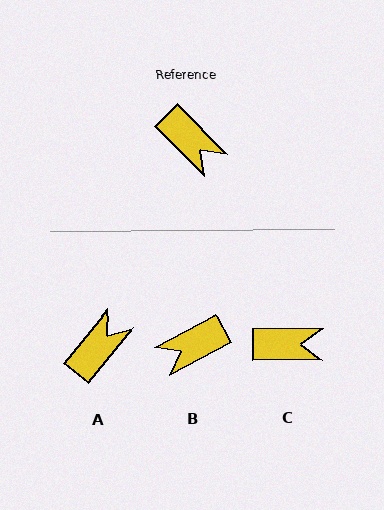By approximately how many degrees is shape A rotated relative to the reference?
Approximately 96 degrees counter-clockwise.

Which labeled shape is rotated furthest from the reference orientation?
B, about 106 degrees away.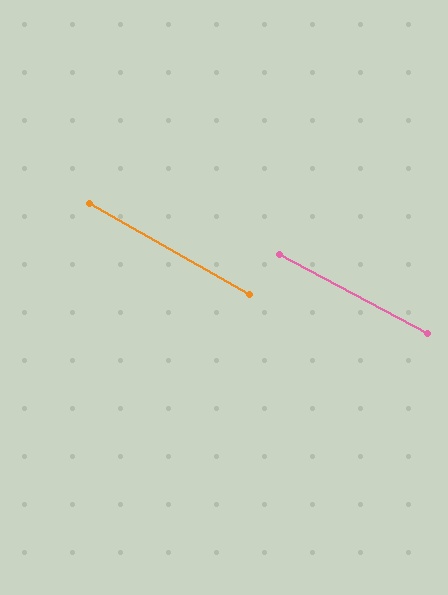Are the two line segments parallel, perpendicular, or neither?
Parallel — their directions differ by only 1.6°.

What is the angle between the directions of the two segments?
Approximately 2 degrees.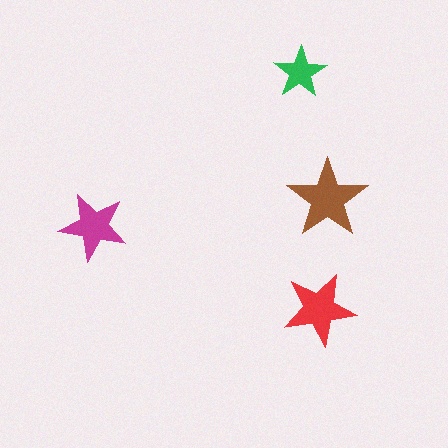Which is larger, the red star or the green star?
The red one.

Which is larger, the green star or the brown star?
The brown one.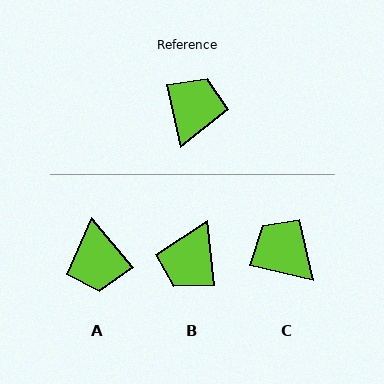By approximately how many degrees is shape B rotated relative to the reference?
Approximately 174 degrees counter-clockwise.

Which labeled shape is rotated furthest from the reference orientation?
B, about 174 degrees away.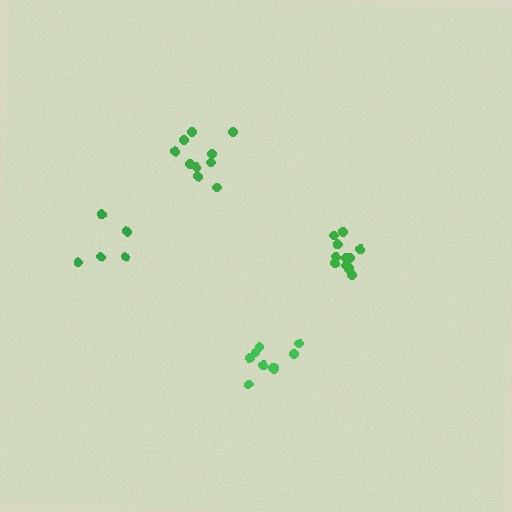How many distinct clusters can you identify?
There are 4 distinct clusters.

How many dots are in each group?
Group 1: 10 dots, Group 2: 10 dots, Group 3: 11 dots, Group 4: 5 dots (36 total).